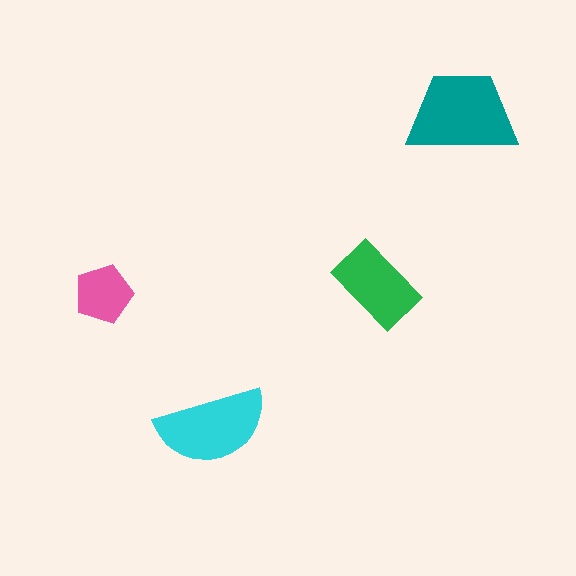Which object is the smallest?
The pink pentagon.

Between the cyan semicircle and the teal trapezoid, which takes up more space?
The teal trapezoid.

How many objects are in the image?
There are 4 objects in the image.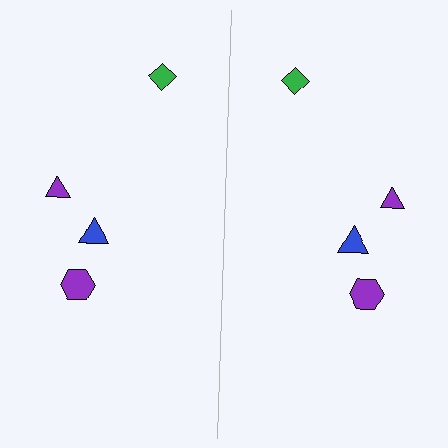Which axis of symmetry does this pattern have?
The pattern has a vertical axis of symmetry running through the center of the image.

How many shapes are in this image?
There are 8 shapes in this image.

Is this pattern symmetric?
Yes, this pattern has bilateral (reflection) symmetry.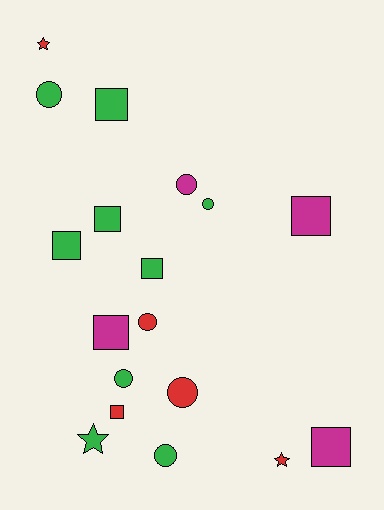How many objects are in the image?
There are 18 objects.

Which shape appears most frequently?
Square, with 8 objects.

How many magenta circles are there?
There is 1 magenta circle.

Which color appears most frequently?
Green, with 9 objects.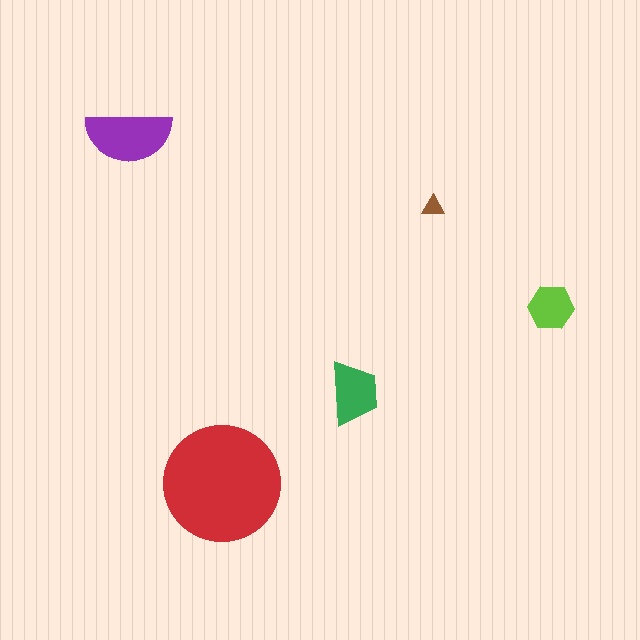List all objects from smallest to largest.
The brown triangle, the lime hexagon, the green trapezoid, the purple semicircle, the red circle.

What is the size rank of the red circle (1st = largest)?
1st.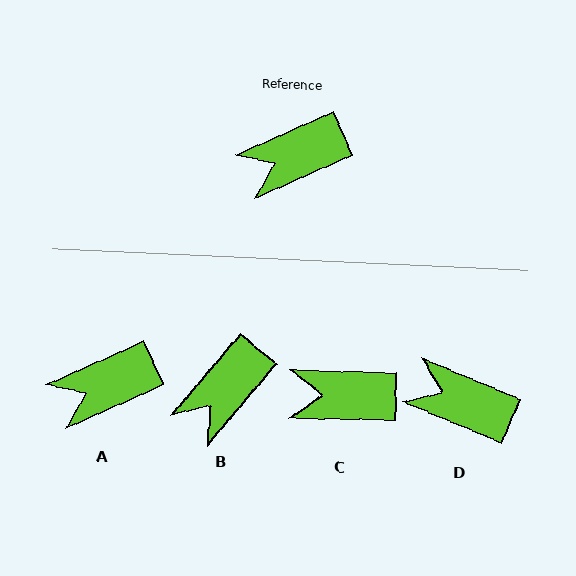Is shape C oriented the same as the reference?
No, it is off by about 25 degrees.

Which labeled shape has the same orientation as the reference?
A.